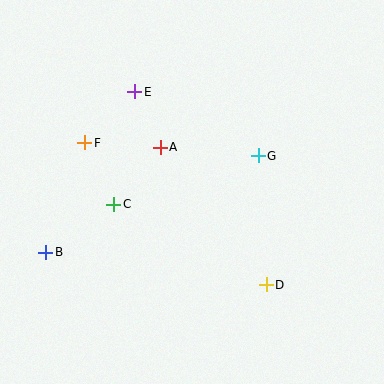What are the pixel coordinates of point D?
Point D is at (266, 285).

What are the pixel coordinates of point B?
Point B is at (46, 252).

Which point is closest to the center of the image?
Point A at (160, 147) is closest to the center.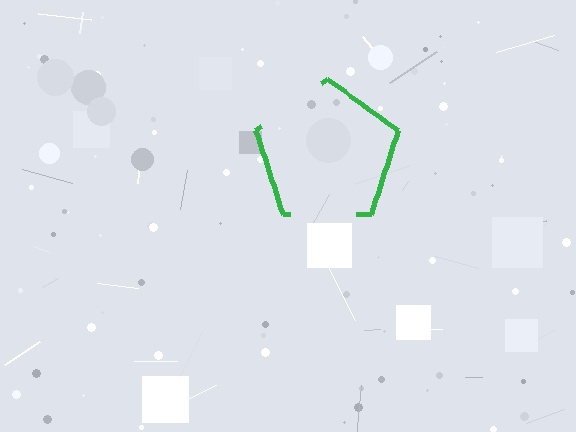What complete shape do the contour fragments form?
The contour fragments form a pentagon.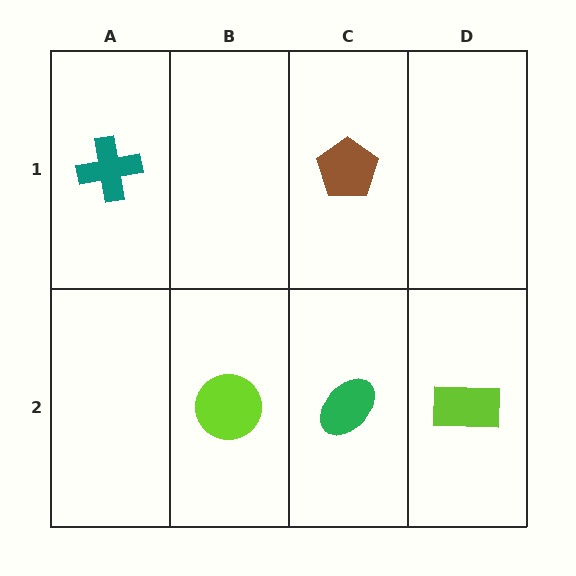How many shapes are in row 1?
2 shapes.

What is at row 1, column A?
A teal cross.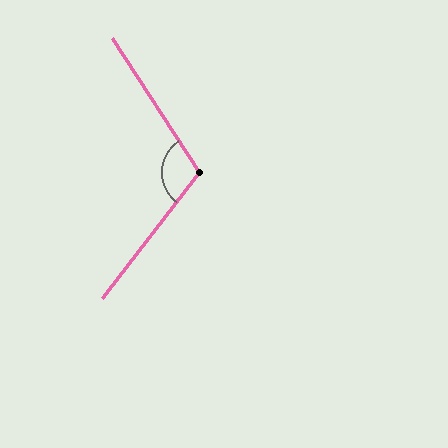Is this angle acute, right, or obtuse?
It is obtuse.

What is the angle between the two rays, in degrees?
Approximately 109 degrees.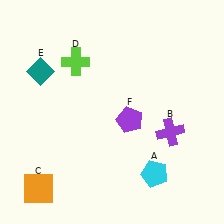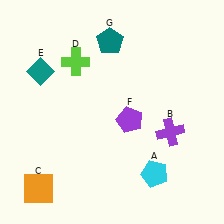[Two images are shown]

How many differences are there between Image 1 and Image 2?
There is 1 difference between the two images.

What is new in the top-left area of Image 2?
A teal pentagon (G) was added in the top-left area of Image 2.